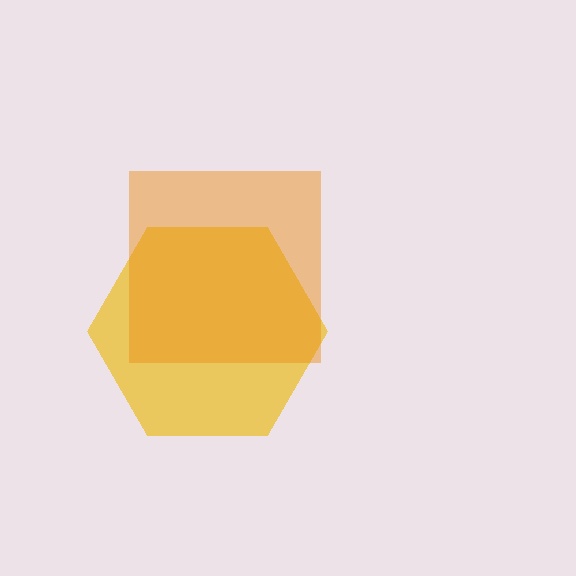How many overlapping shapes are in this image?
There are 2 overlapping shapes in the image.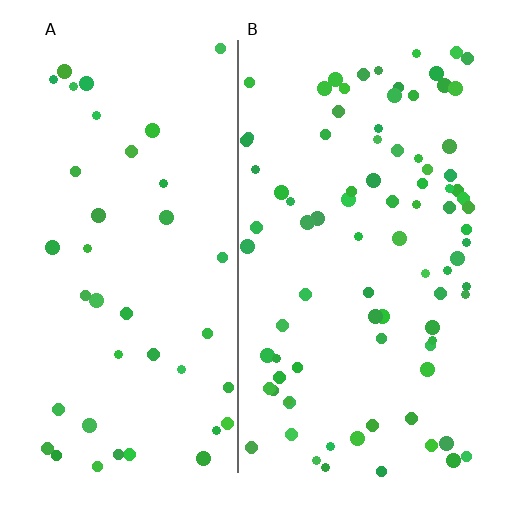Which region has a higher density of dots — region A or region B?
B (the right).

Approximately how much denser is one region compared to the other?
Approximately 2.2× — region B over region A.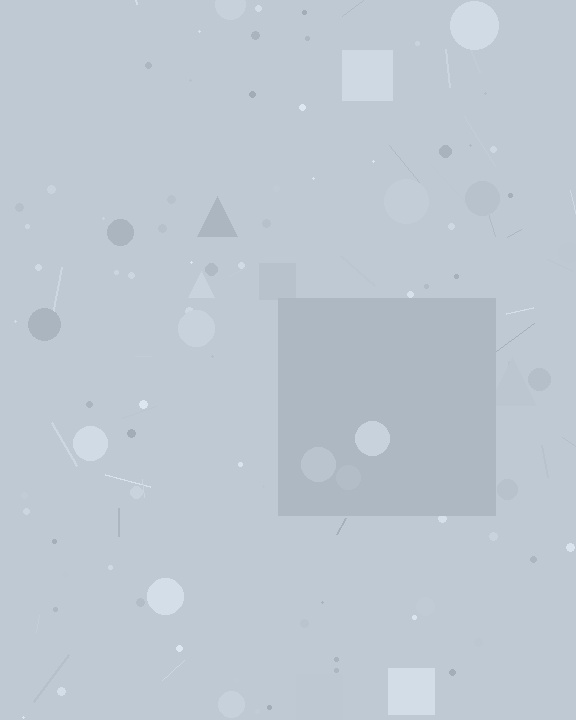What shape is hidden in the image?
A square is hidden in the image.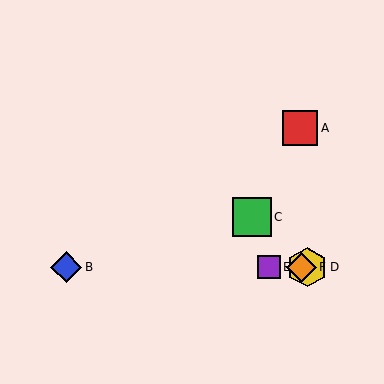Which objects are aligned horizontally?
Objects B, D, E, F are aligned horizontally.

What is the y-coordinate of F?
Object F is at y≈267.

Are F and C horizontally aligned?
No, F is at y≈267 and C is at y≈217.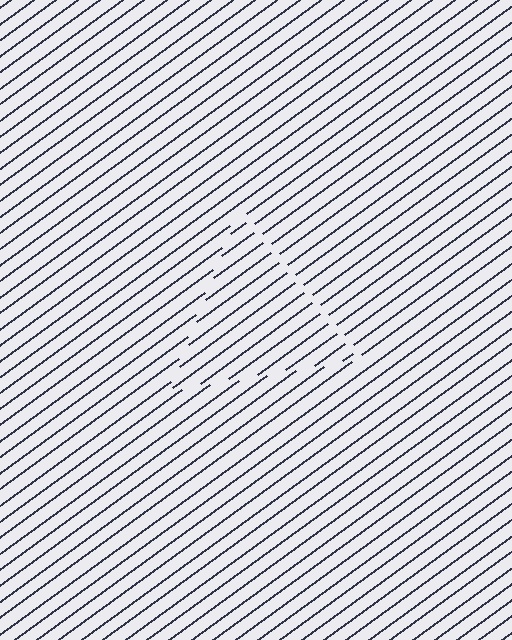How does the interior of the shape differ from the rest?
The interior of the shape contains the same grating, shifted by half a period — the contour is defined by the phase discontinuity where line-ends from the inner and outer gratings abut.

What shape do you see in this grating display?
An illusory triangle. The interior of the shape contains the same grating, shifted by half a period — the contour is defined by the phase discontinuity where line-ends from the inner and outer gratings abut.